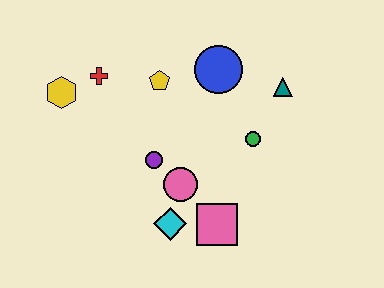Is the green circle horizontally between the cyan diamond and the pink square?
No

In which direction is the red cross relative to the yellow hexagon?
The red cross is to the right of the yellow hexagon.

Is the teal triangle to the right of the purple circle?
Yes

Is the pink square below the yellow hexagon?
Yes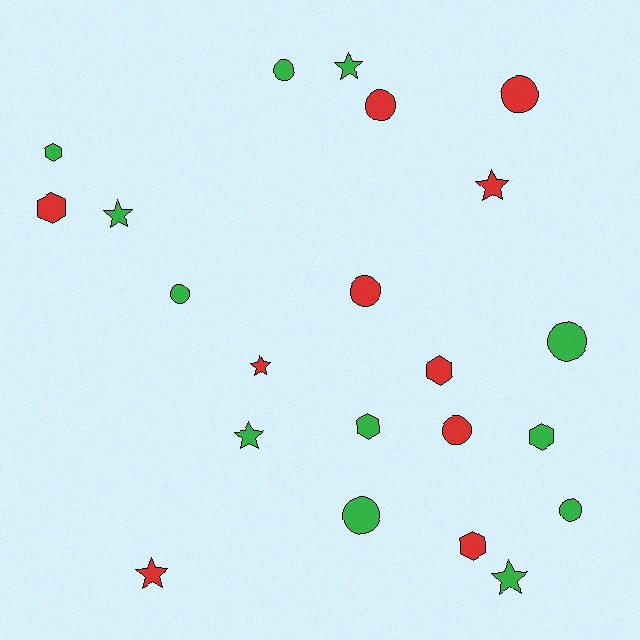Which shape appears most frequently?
Circle, with 9 objects.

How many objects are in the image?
There are 22 objects.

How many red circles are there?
There are 4 red circles.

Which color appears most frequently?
Green, with 12 objects.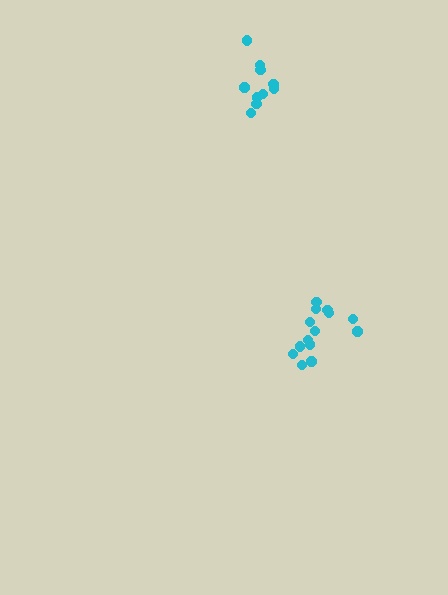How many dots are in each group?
Group 1: 10 dots, Group 2: 14 dots (24 total).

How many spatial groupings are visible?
There are 2 spatial groupings.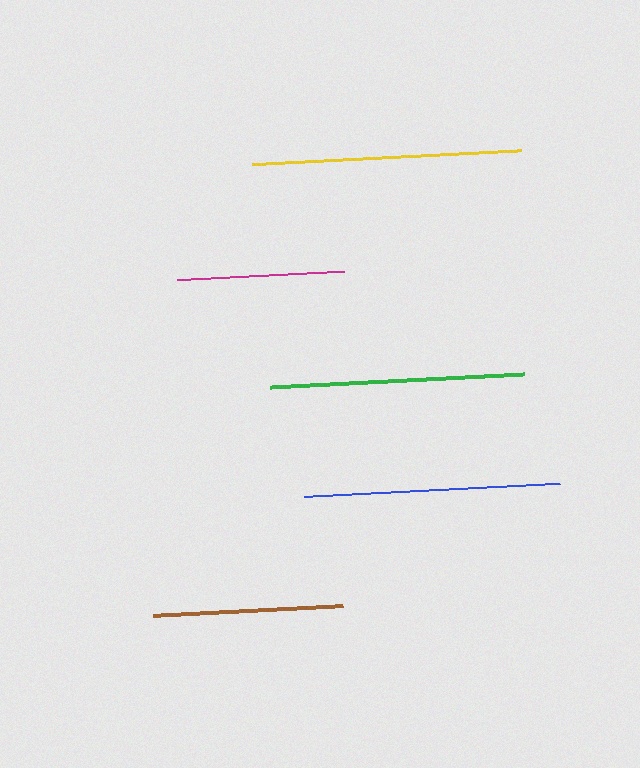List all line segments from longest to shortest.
From longest to shortest: yellow, blue, green, brown, magenta.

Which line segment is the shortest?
The magenta line is the shortest at approximately 166 pixels.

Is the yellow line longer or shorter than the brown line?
The yellow line is longer than the brown line.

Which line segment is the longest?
The yellow line is the longest at approximately 269 pixels.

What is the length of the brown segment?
The brown segment is approximately 190 pixels long.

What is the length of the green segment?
The green segment is approximately 254 pixels long.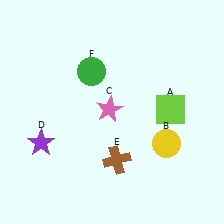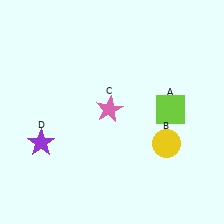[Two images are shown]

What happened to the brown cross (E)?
The brown cross (E) was removed in Image 2. It was in the bottom-right area of Image 1.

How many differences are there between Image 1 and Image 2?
There are 2 differences between the two images.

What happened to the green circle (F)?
The green circle (F) was removed in Image 2. It was in the top-left area of Image 1.